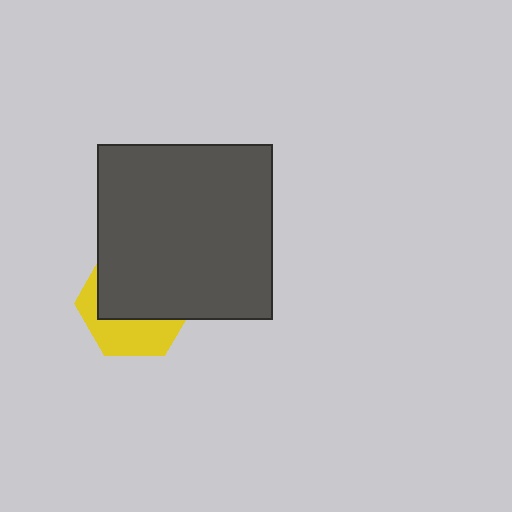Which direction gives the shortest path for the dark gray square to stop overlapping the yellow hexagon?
Moving up gives the shortest separation.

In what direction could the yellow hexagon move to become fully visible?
The yellow hexagon could move down. That would shift it out from behind the dark gray square entirely.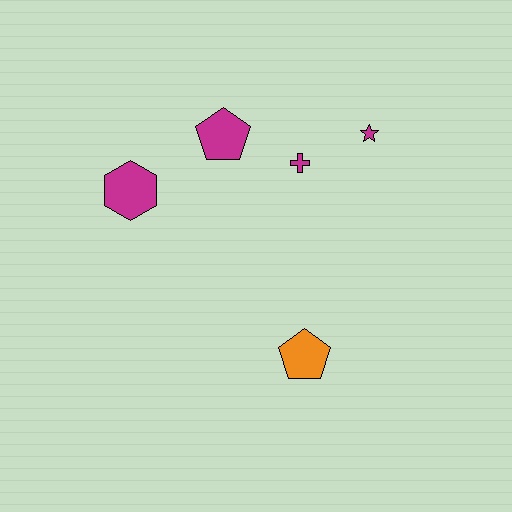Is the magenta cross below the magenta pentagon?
Yes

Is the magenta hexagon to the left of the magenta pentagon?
Yes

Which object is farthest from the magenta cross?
The orange pentagon is farthest from the magenta cross.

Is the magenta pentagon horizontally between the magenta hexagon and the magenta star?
Yes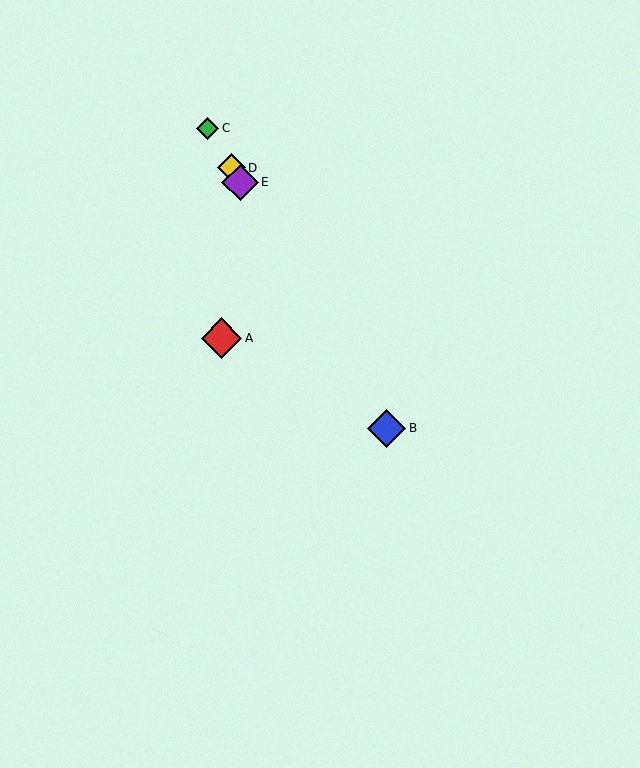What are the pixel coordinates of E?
Object E is at (240, 182).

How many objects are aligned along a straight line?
4 objects (B, C, D, E) are aligned along a straight line.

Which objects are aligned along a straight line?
Objects B, C, D, E are aligned along a straight line.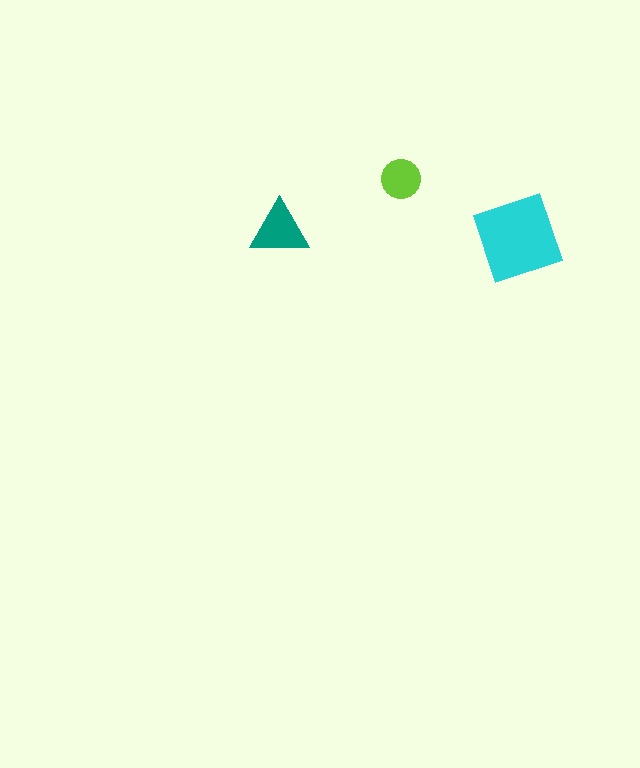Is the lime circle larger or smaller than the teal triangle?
Smaller.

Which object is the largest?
The cyan square.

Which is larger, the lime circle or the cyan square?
The cyan square.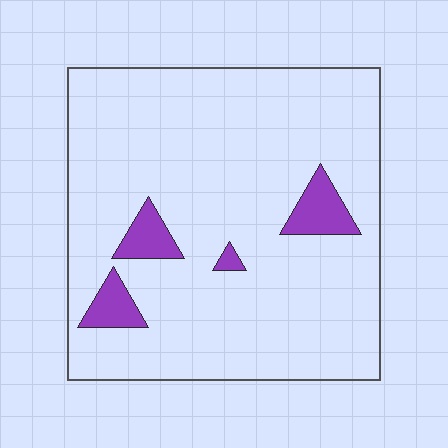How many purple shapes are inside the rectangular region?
4.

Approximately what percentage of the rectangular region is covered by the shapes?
Approximately 10%.